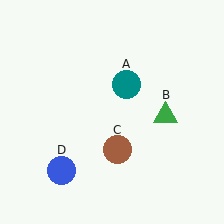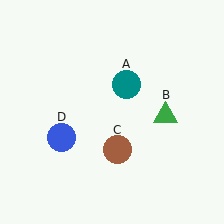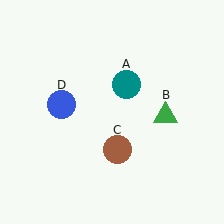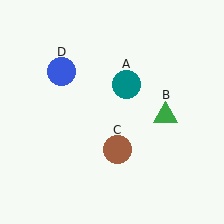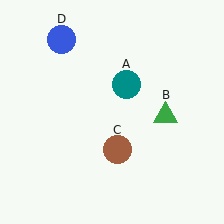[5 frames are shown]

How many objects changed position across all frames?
1 object changed position: blue circle (object D).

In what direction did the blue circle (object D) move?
The blue circle (object D) moved up.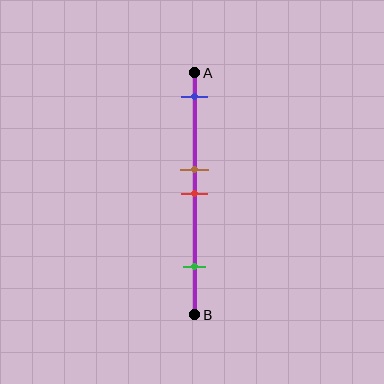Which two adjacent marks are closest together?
The brown and red marks are the closest adjacent pair.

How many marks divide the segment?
There are 4 marks dividing the segment.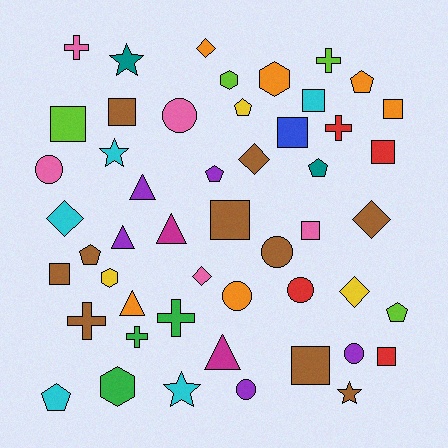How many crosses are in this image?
There are 6 crosses.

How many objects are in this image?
There are 50 objects.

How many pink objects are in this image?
There are 5 pink objects.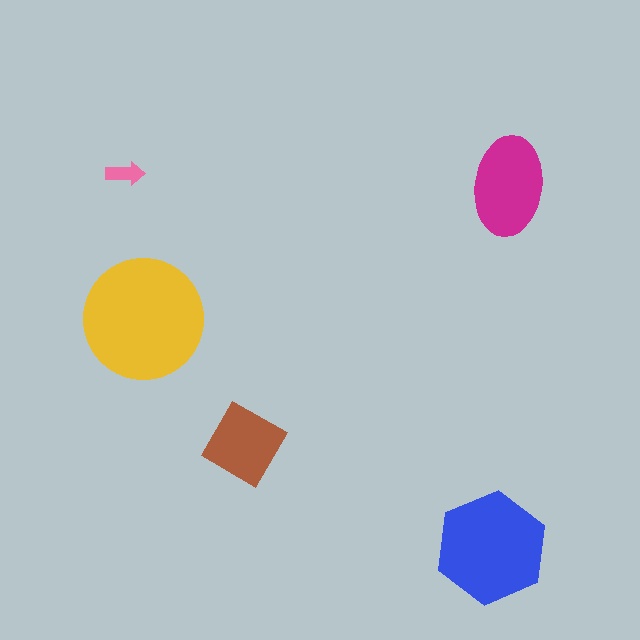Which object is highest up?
The pink arrow is topmost.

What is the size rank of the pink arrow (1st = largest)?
5th.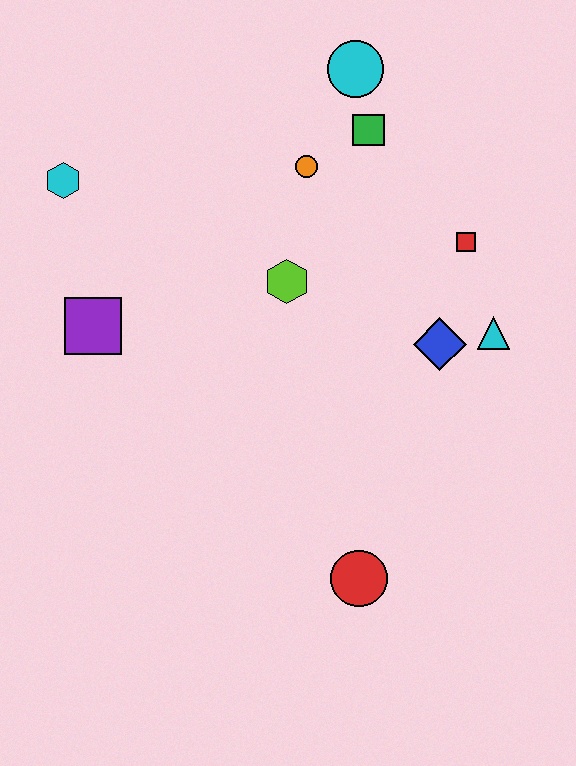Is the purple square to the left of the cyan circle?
Yes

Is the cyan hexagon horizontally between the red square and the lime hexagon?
No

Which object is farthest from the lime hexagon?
The red circle is farthest from the lime hexagon.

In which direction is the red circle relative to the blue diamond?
The red circle is below the blue diamond.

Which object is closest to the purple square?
The cyan hexagon is closest to the purple square.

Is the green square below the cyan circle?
Yes